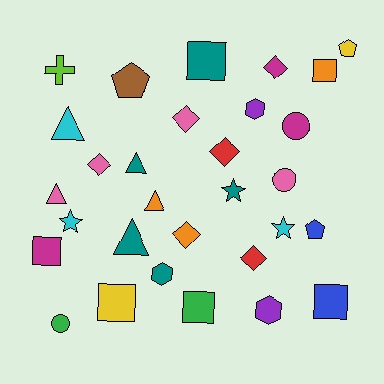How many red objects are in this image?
There are 2 red objects.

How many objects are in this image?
There are 30 objects.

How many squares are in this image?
There are 6 squares.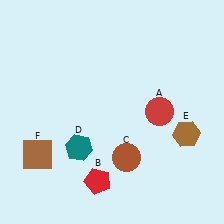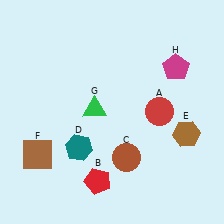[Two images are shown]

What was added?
A green triangle (G), a magenta pentagon (H) were added in Image 2.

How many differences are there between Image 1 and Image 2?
There are 2 differences between the two images.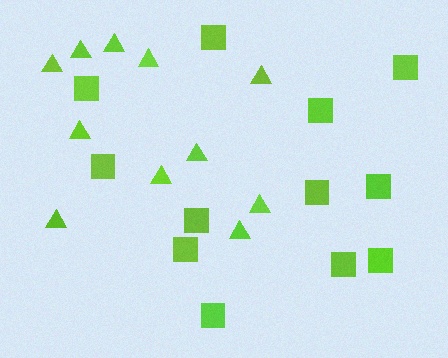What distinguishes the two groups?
There are 2 groups: one group of squares (12) and one group of triangles (11).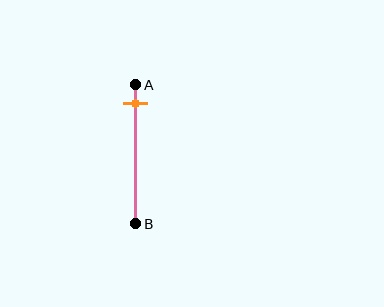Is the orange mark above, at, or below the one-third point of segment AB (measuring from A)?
The orange mark is above the one-third point of segment AB.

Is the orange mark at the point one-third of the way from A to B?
No, the mark is at about 15% from A, not at the 33% one-third point.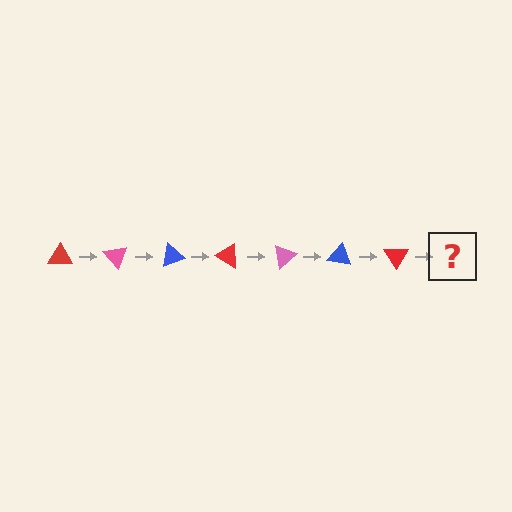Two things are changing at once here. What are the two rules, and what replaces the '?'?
The two rules are that it rotates 50 degrees each step and the color cycles through red, pink, and blue. The '?' should be a pink triangle, rotated 350 degrees from the start.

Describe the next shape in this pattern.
It should be a pink triangle, rotated 350 degrees from the start.